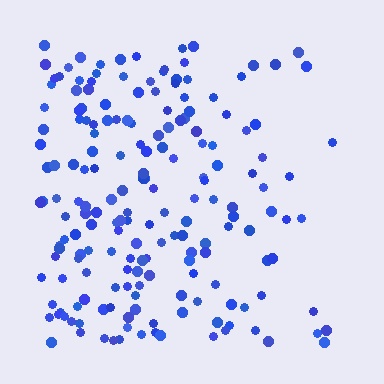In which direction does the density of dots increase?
From right to left, with the left side densest.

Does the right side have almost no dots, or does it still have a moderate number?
Still a moderate number, just noticeably fewer than the left.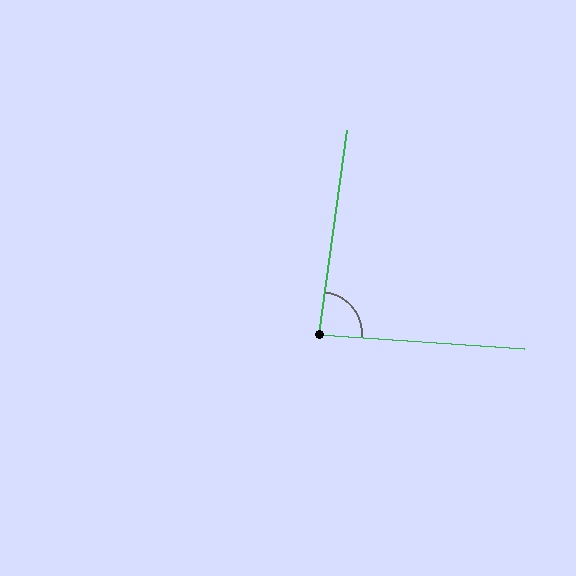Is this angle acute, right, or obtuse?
It is approximately a right angle.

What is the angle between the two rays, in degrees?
Approximately 86 degrees.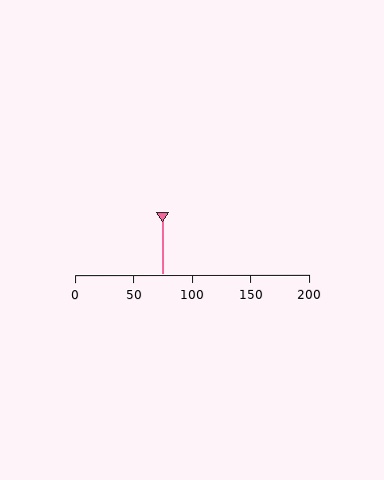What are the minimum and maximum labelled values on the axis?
The axis runs from 0 to 200.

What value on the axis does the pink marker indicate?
The marker indicates approximately 75.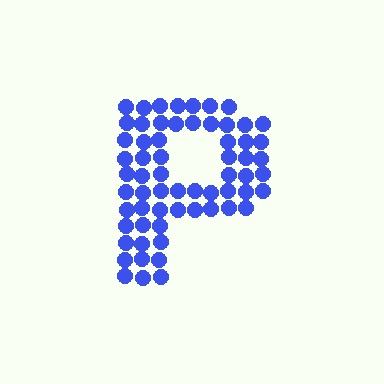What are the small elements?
The small elements are circles.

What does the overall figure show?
The overall figure shows the letter P.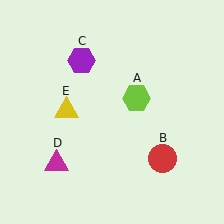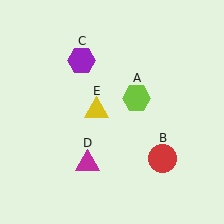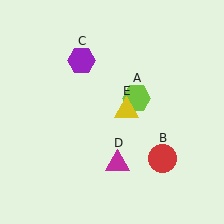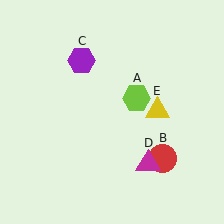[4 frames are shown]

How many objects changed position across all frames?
2 objects changed position: magenta triangle (object D), yellow triangle (object E).